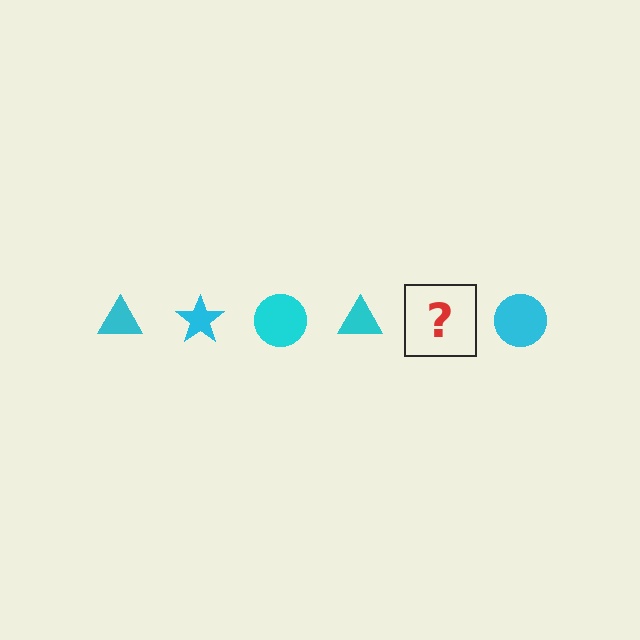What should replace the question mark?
The question mark should be replaced with a cyan star.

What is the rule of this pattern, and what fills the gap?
The rule is that the pattern cycles through triangle, star, circle shapes in cyan. The gap should be filled with a cyan star.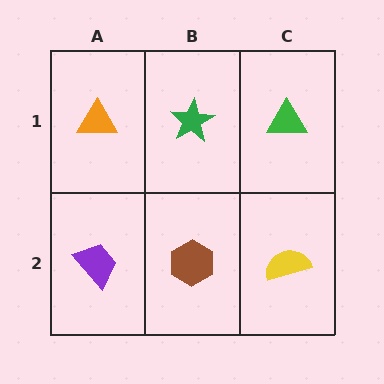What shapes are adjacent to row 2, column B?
A green star (row 1, column B), a purple trapezoid (row 2, column A), a yellow semicircle (row 2, column C).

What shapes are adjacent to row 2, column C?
A green triangle (row 1, column C), a brown hexagon (row 2, column B).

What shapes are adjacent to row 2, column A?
An orange triangle (row 1, column A), a brown hexagon (row 2, column B).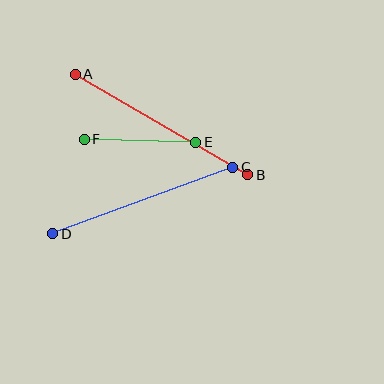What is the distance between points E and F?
The distance is approximately 111 pixels.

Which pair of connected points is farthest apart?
Points A and B are farthest apart.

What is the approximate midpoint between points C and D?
The midpoint is at approximately (143, 201) pixels.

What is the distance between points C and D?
The distance is approximately 192 pixels.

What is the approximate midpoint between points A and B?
The midpoint is at approximately (161, 124) pixels.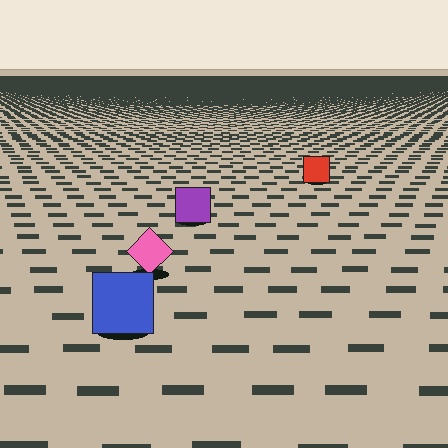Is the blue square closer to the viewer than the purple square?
Yes. The blue square is closer — you can tell from the texture gradient: the ground texture is coarser near it.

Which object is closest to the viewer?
The blue square is closest. The texture marks near it are larger and more spread out.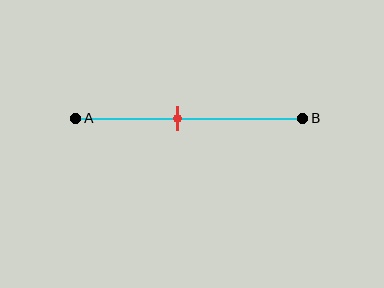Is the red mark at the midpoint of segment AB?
No, the mark is at about 45% from A, not at the 50% midpoint.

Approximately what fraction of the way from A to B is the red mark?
The red mark is approximately 45% of the way from A to B.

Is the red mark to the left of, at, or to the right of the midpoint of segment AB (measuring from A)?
The red mark is to the left of the midpoint of segment AB.